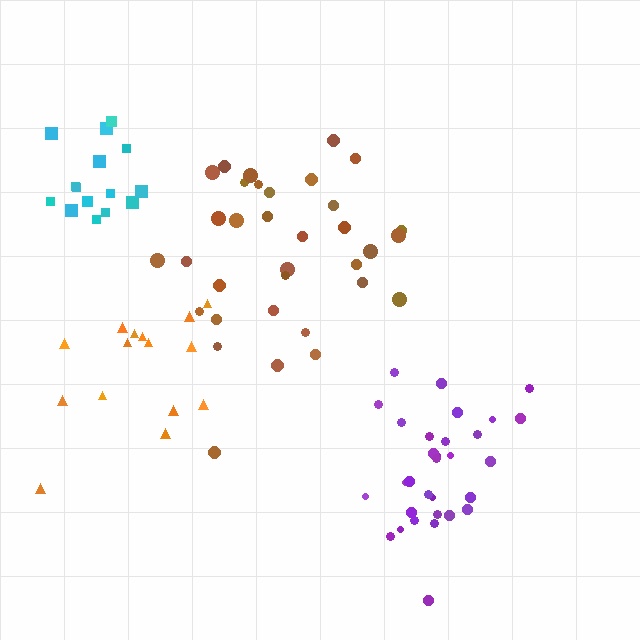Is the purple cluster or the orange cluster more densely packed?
Purple.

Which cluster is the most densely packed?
Purple.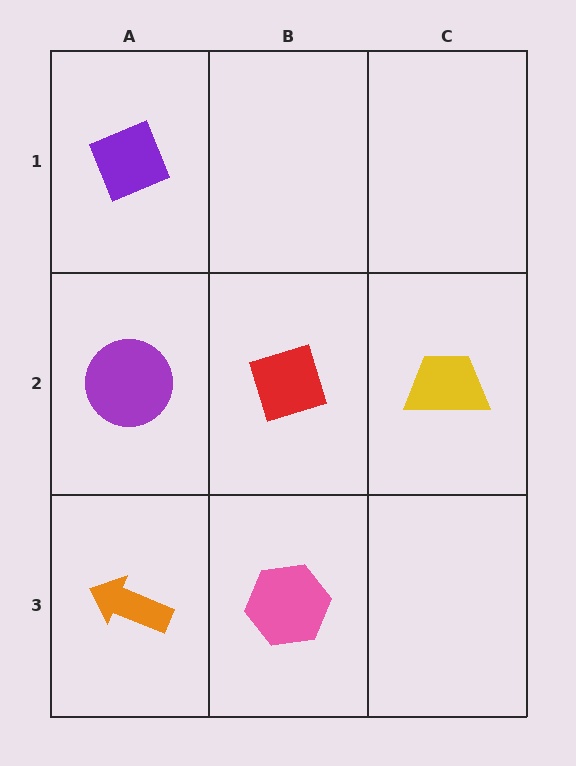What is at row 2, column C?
A yellow trapezoid.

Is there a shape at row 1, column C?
No, that cell is empty.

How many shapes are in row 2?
3 shapes.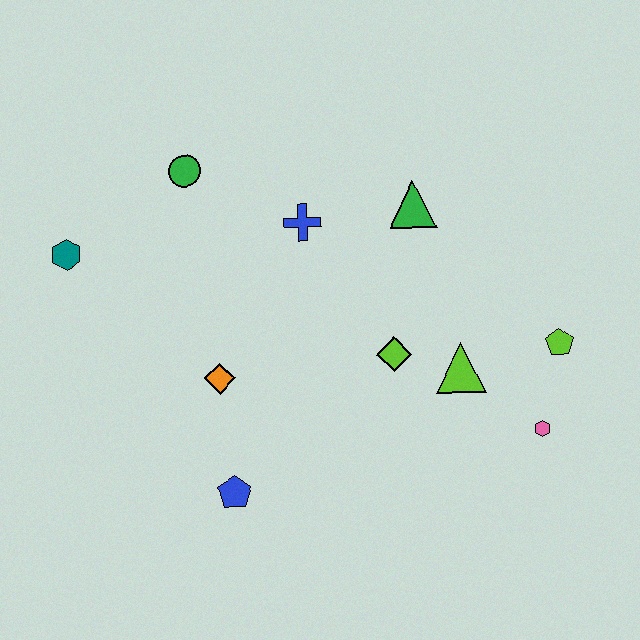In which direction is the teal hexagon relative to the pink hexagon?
The teal hexagon is to the left of the pink hexagon.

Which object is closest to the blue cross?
The green triangle is closest to the blue cross.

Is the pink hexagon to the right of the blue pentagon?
Yes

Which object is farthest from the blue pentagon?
The lime pentagon is farthest from the blue pentagon.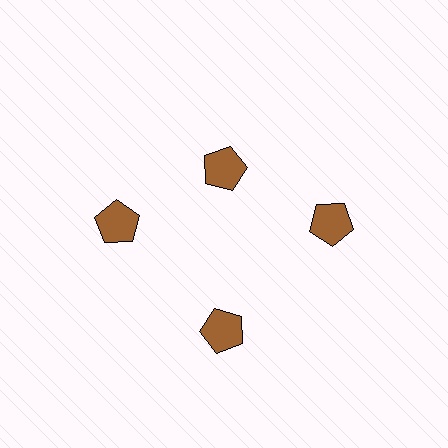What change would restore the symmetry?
The symmetry would be restored by moving it outward, back onto the ring so that all 4 pentagons sit at equal angles and equal distance from the center.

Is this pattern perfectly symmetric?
No. The 4 brown pentagons are arranged in a ring, but one element near the 12 o'clock position is pulled inward toward the center, breaking the 4-fold rotational symmetry.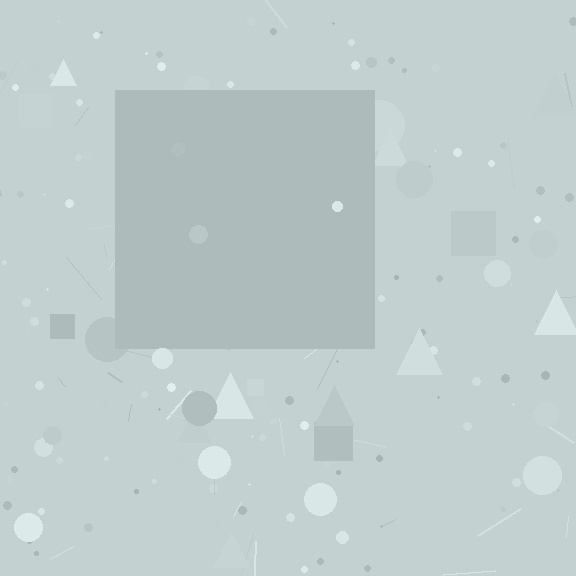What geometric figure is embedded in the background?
A square is embedded in the background.